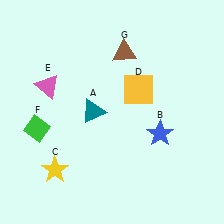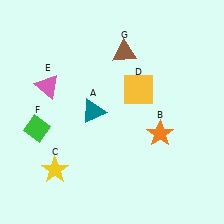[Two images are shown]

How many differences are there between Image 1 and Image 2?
There is 1 difference between the two images.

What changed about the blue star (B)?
In Image 1, B is blue. In Image 2, it changed to orange.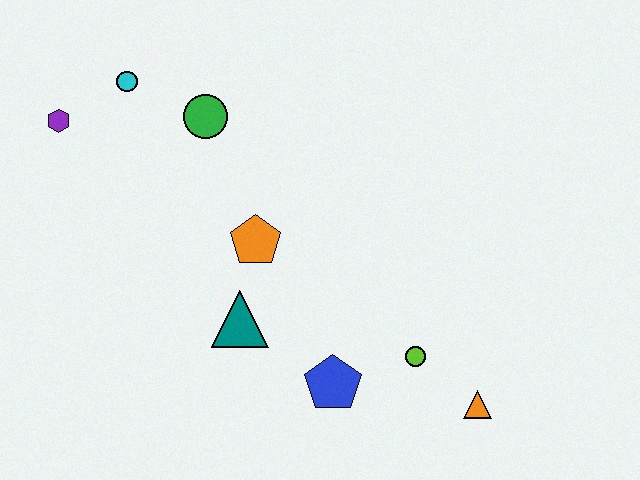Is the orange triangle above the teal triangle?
No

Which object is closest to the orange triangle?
The lime circle is closest to the orange triangle.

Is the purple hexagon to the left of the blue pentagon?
Yes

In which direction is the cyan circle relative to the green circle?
The cyan circle is to the left of the green circle.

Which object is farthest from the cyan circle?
The orange triangle is farthest from the cyan circle.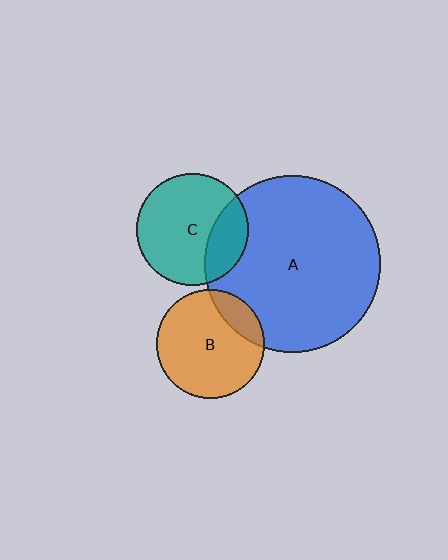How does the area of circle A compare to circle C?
Approximately 2.5 times.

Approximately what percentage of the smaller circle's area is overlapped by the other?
Approximately 15%.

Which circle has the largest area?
Circle A (blue).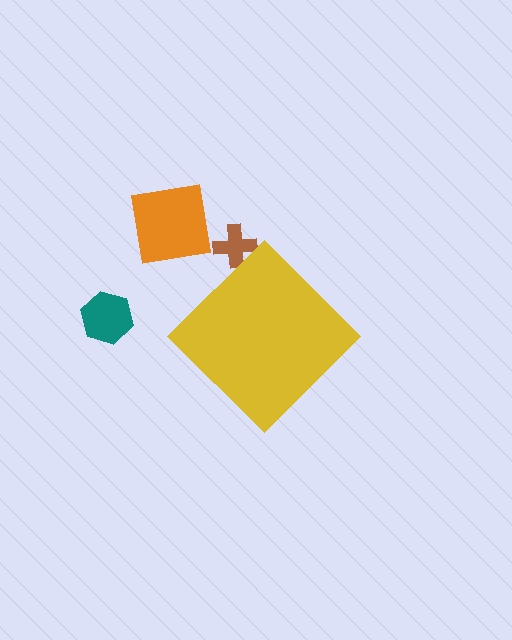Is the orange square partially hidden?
No, the orange square is fully visible.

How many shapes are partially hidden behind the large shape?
1 shape is partially hidden.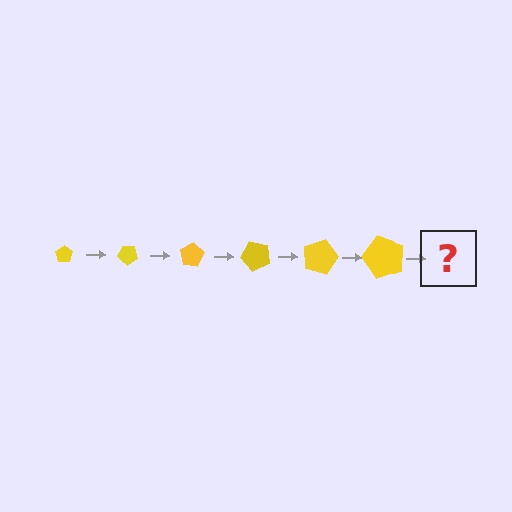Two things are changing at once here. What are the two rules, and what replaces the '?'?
The two rules are that the pentagon grows larger each step and it rotates 40 degrees each step. The '?' should be a pentagon, larger than the previous one and rotated 240 degrees from the start.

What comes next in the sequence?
The next element should be a pentagon, larger than the previous one and rotated 240 degrees from the start.